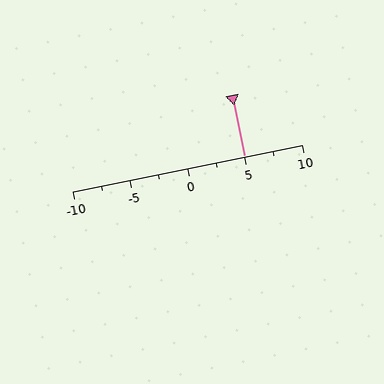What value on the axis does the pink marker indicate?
The marker indicates approximately 5.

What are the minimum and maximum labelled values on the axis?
The axis runs from -10 to 10.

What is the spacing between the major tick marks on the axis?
The major ticks are spaced 5 apart.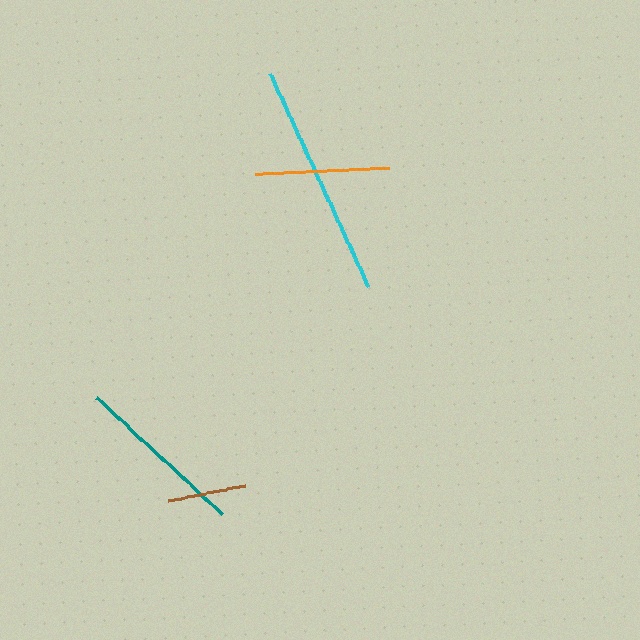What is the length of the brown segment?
The brown segment is approximately 78 pixels long.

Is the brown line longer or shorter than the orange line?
The orange line is longer than the brown line.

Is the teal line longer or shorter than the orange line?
The teal line is longer than the orange line.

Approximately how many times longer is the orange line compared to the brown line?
The orange line is approximately 1.7 times the length of the brown line.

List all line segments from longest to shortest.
From longest to shortest: cyan, teal, orange, brown.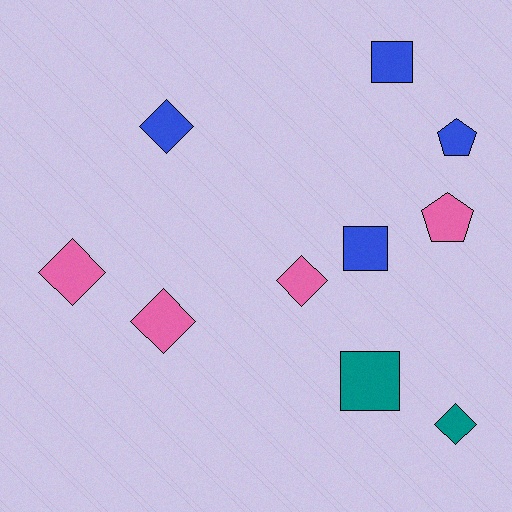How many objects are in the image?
There are 10 objects.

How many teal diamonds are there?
There is 1 teal diamond.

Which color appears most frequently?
Pink, with 4 objects.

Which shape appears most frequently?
Diamond, with 5 objects.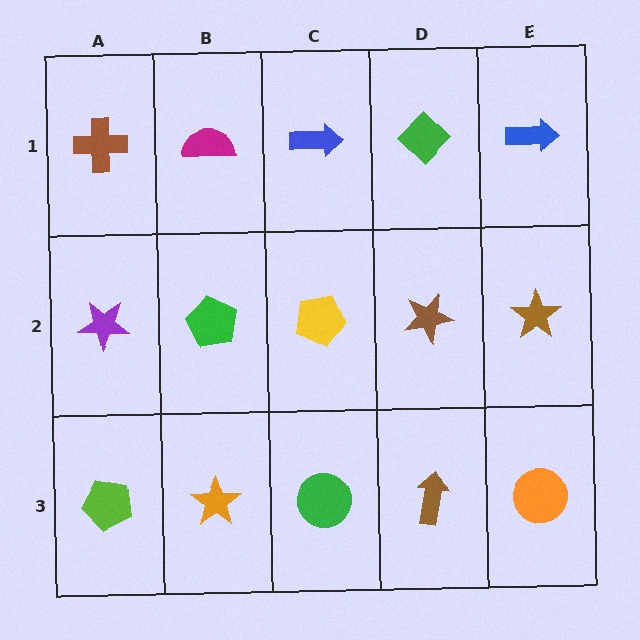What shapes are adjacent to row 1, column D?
A brown star (row 2, column D), a blue arrow (row 1, column C), a blue arrow (row 1, column E).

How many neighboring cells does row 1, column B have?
3.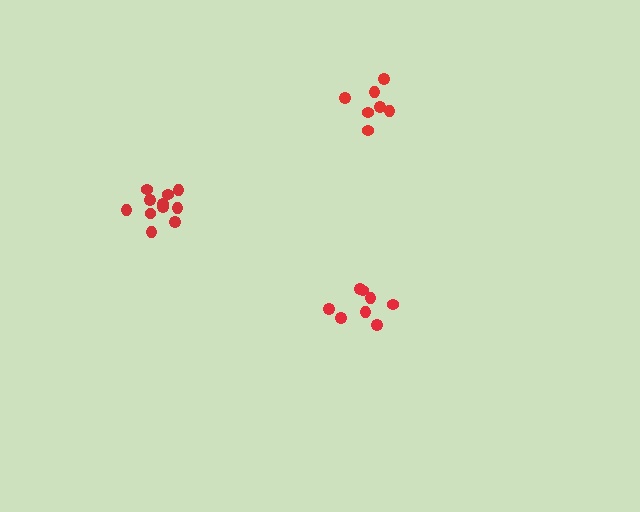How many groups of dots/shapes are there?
There are 3 groups.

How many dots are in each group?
Group 1: 8 dots, Group 2: 11 dots, Group 3: 7 dots (26 total).